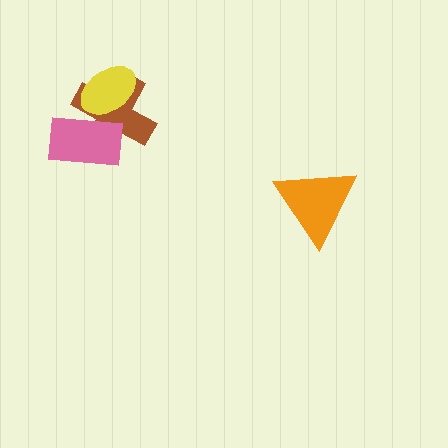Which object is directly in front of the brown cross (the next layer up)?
The yellow ellipse is directly in front of the brown cross.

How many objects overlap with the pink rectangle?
2 objects overlap with the pink rectangle.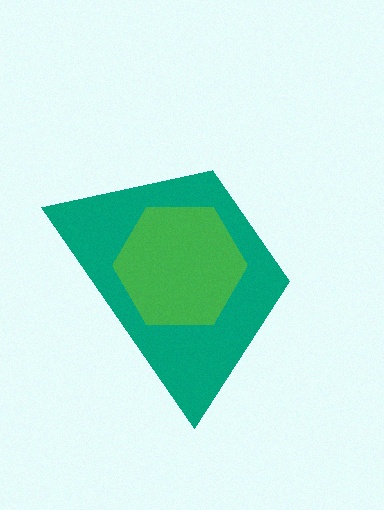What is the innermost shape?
The green hexagon.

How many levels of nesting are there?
2.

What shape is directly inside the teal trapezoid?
The green hexagon.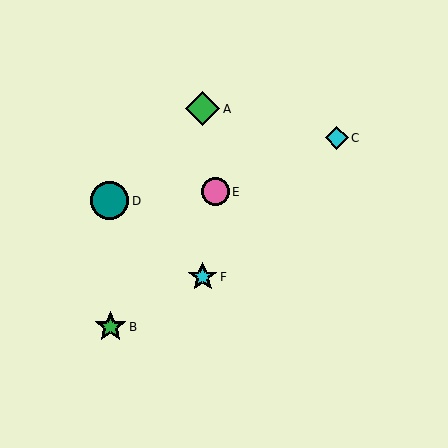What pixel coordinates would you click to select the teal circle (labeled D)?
Click at (109, 201) to select the teal circle D.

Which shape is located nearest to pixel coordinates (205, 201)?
The pink circle (labeled E) at (215, 192) is nearest to that location.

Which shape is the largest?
The teal circle (labeled D) is the largest.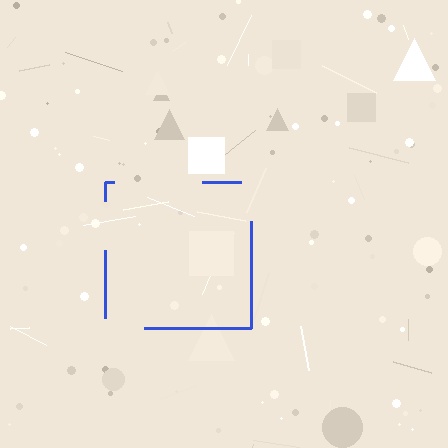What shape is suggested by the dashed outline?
The dashed outline suggests a square.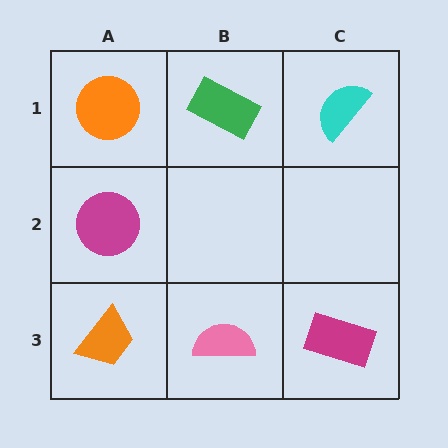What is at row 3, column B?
A pink semicircle.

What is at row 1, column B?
A green rectangle.